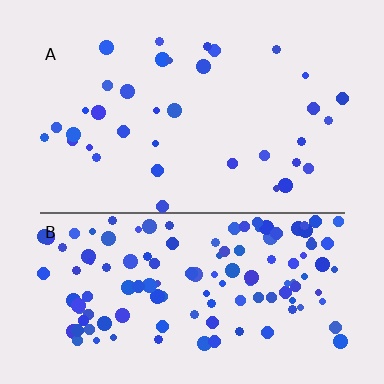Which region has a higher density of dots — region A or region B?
B (the bottom).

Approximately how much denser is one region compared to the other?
Approximately 3.7× — region B over region A.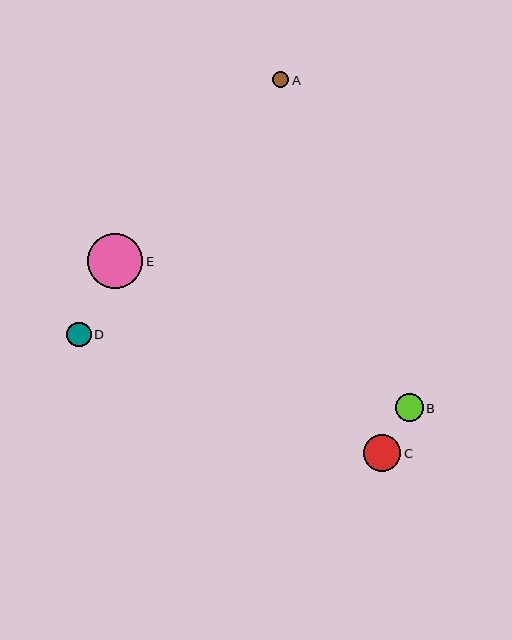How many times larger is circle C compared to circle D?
Circle C is approximately 1.5 times the size of circle D.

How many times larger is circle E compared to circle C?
Circle E is approximately 1.5 times the size of circle C.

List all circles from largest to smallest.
From largest to smallest: E, C, B, D, A.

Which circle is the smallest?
Circle A is the smallest with a size of approximately 16 pixels.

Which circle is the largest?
Circle E is the largest with a size of approximately 55 pixels.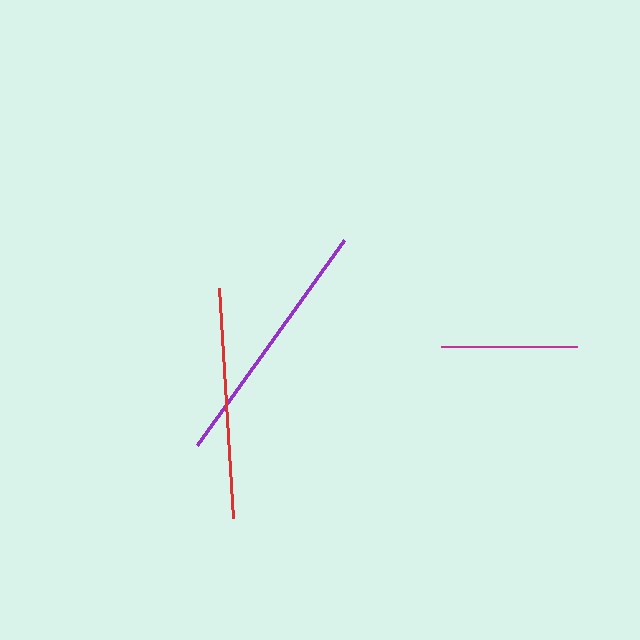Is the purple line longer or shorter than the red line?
The purple line is longer than the red line.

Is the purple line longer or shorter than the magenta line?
The purple line is longer than the magenta line.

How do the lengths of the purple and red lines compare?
The purple and red lines are approximately the same length.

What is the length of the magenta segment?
The magenta segment is approximately 137 pixels long.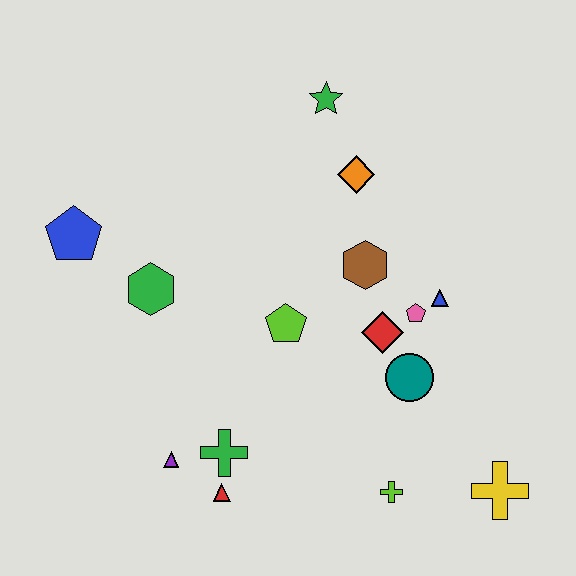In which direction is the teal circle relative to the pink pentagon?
The teal circle is below the pink pentagon.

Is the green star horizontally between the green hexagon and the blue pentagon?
No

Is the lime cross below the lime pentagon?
Yes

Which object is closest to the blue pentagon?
The green hexagon is closest to the blue pentagon.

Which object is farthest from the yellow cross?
The blue pentagon is farthest from the yellow cross.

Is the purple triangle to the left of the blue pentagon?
No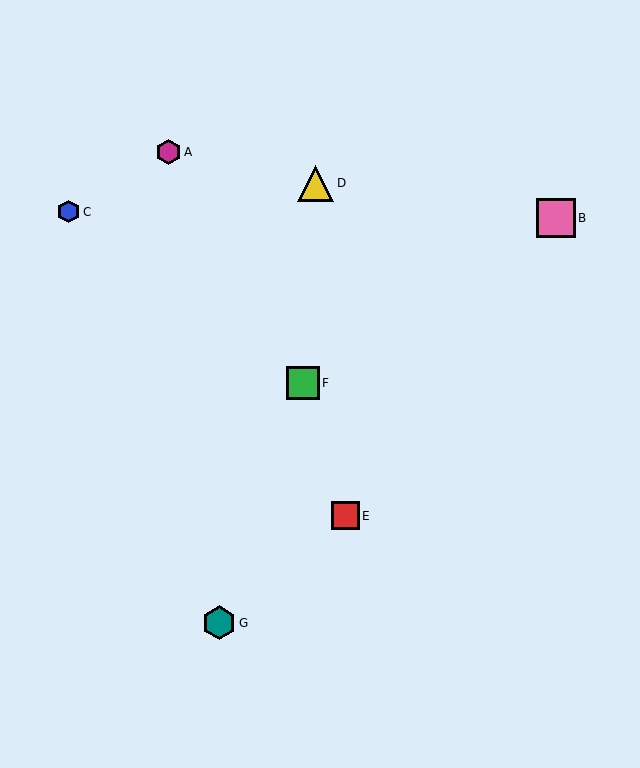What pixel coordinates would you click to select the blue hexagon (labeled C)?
Click at (69, 212) to select the blue hexagon C.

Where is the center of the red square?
The center of the red square is at (345, 516).